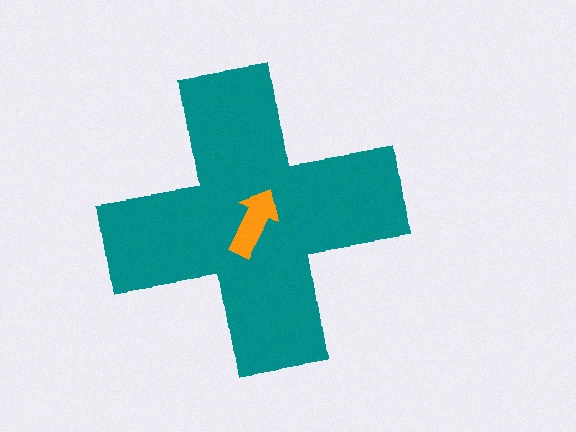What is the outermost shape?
The teal cross.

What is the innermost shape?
The orange arrow.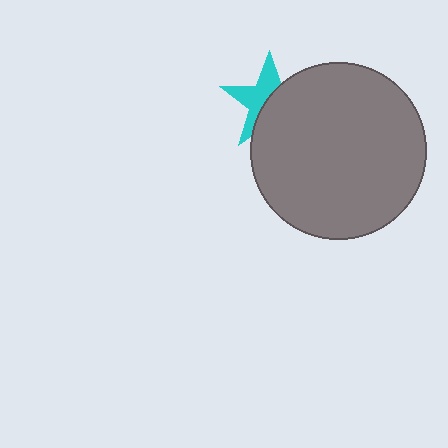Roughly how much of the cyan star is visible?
About half of it is visible (roughly 48%).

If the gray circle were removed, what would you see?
You would see the complete cyan star.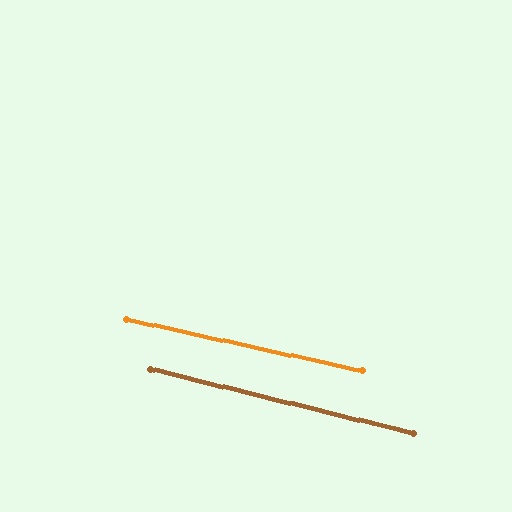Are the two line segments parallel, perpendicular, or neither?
Parallel — their directions differ by only 1.5°.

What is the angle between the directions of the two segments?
Approximately 1 degree.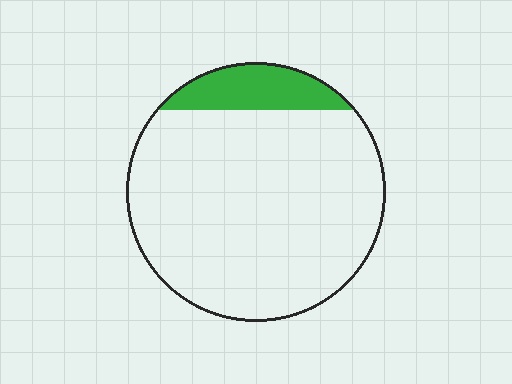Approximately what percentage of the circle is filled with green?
Approximately 15%.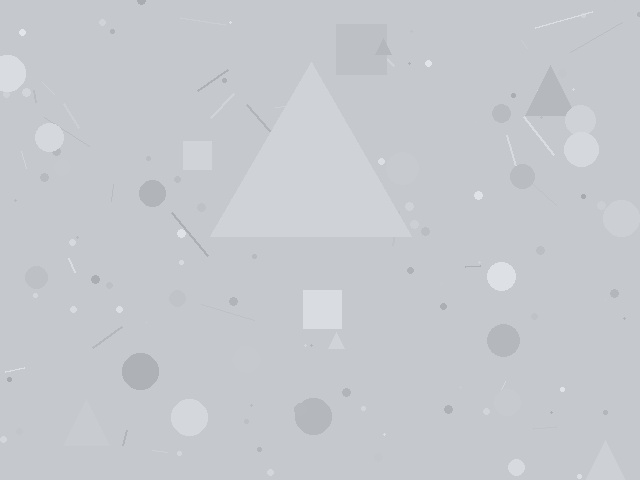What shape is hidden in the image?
A triangle is hidden in the image.